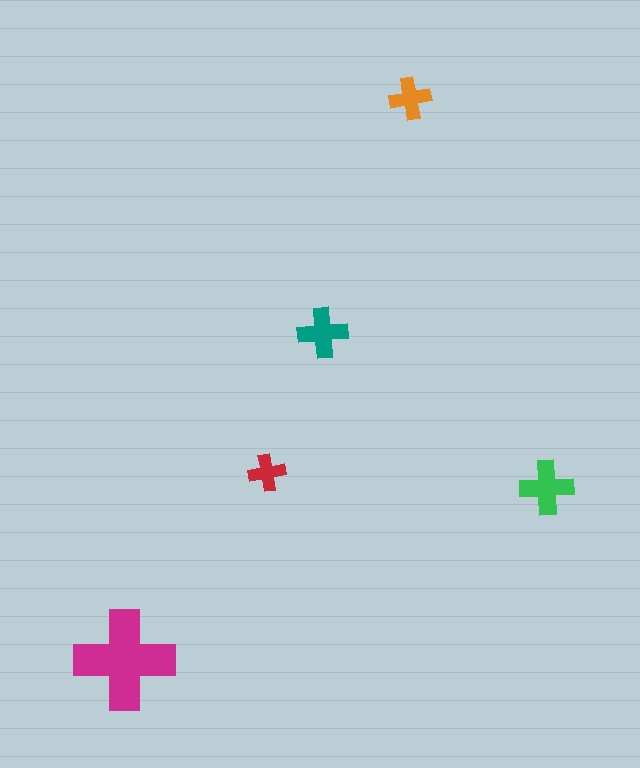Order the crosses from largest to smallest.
the magenta one, the green one, the teal one, the orange one, the red one.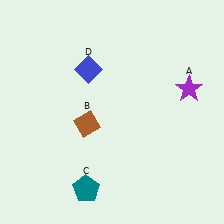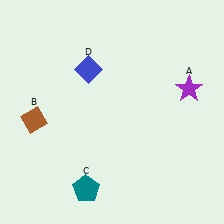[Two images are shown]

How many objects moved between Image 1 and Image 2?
1 object moved between the two images.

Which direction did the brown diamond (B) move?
The brown diamond (B) moved left.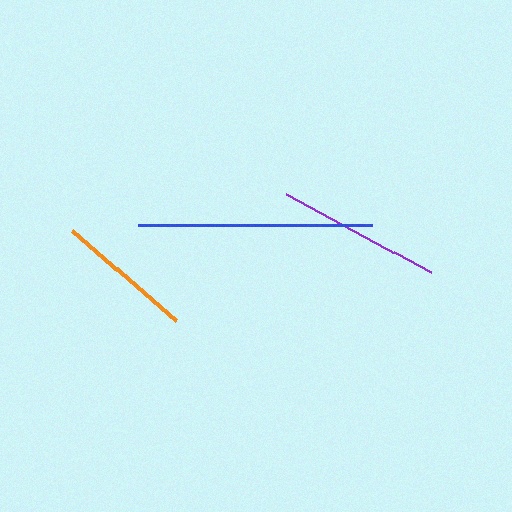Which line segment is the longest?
The blue line is the longest at approximately 234 pixels.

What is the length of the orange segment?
The orange segment is approximately 139 pixels long.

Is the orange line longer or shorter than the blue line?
The blue line is longer than the orange line.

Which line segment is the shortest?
The orange line is the shortest at approximately 139 pixels.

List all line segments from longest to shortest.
From longest to shortest: blue, purple, orange.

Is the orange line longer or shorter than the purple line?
The purple line is longer than the orange line.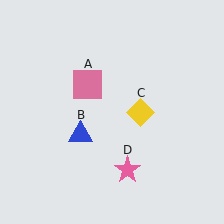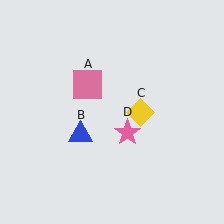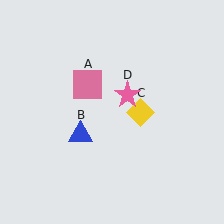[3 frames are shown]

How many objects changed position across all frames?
1 object changed position: pink star (object D).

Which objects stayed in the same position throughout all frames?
Pink square (object A) and blue triangle (object B) and yellow diamond (object C) remained stationary.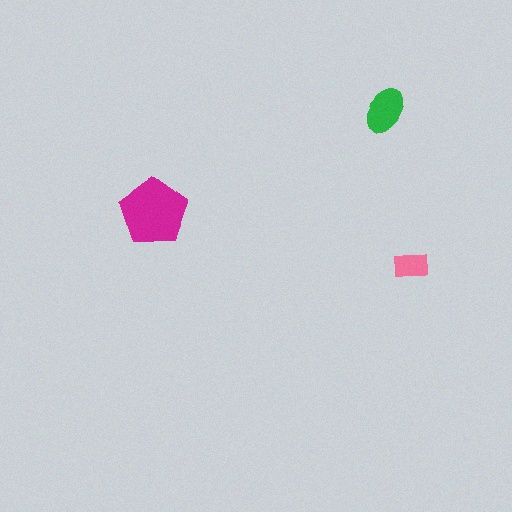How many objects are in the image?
There are 3 objects in the image.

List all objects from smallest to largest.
The pink rectangle, the green ellipse, the magenta pentagon.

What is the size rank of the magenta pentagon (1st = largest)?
1st.